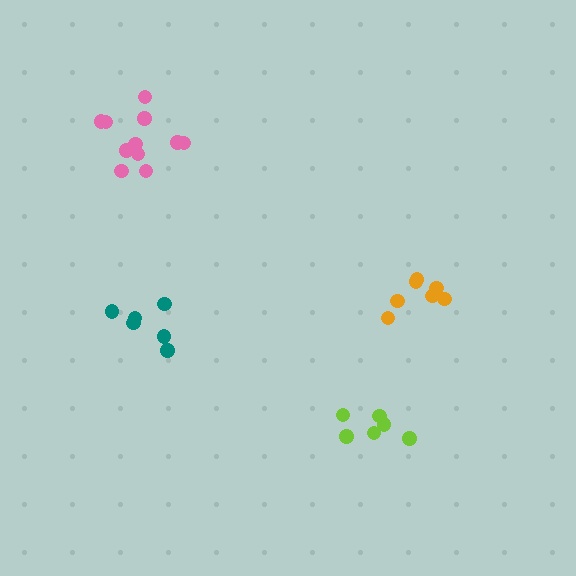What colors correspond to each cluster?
The clusters are colored: lime, pink, teal, orange.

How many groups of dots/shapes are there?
There are 4 groups.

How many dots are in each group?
Group 1: 6 dots, Group 2: 11 dots, Group 3: 6 dots, Group 4: 7 dots (30 total).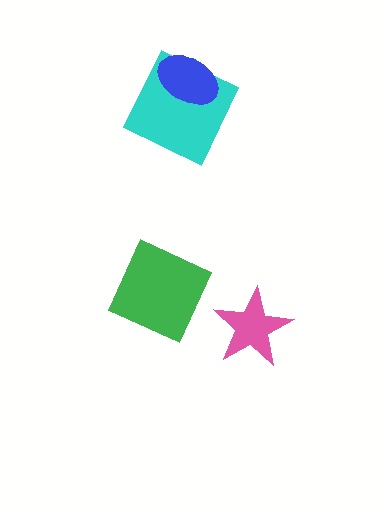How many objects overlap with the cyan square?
1 object overlaps with the cyan square.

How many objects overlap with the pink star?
0 objects overlap with the pink star.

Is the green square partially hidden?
No, no other shape covers it.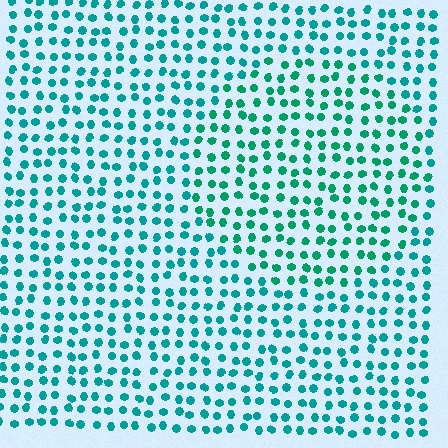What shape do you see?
I see a circle.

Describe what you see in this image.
The image is filled with small teal elements in a uniform arrangement. A circle-shaped region is visible where the elements are tinted to a slightly different hue, forming a subtle color boundary.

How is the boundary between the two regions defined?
The boundary is defined purely by a slight shift in hue (about 20 degrees). Spacing, size, and orientation are identical on both sides.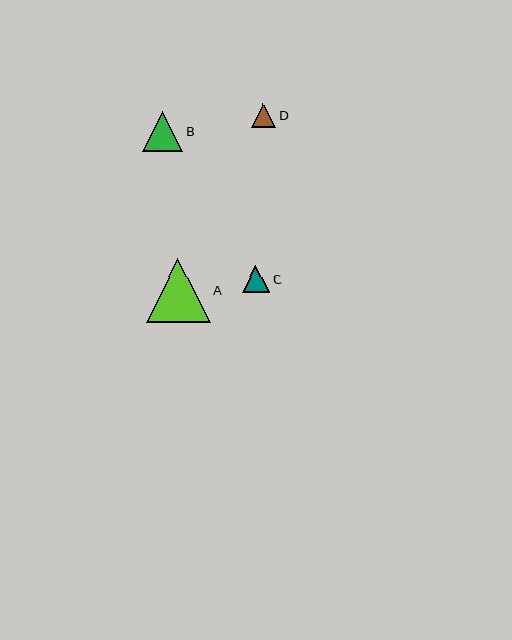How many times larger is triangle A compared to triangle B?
Triangle A is approximately 1.6 times the size of triangle B.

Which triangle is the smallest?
Triangle D is the smallest with a size of approximately 24 pixels.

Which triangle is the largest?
Triangle A is the largest with a size of approximately 63 pixels.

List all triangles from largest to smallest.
From largest to smallest: A, B, C, D.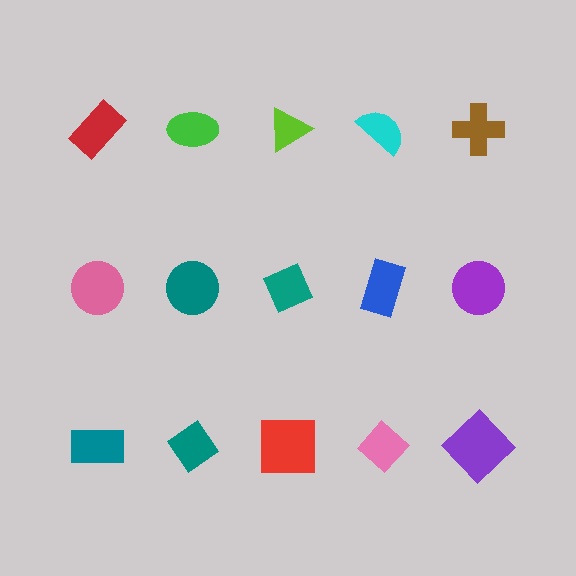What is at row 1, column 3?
A lime triangle.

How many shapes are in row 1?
5 shapes.